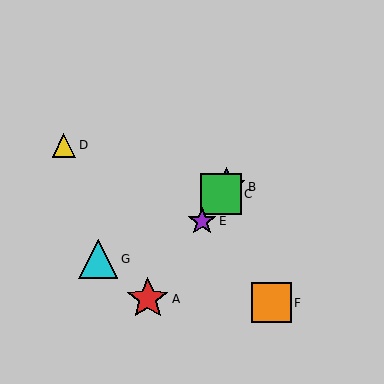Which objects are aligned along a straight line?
Objects A, B, C, E are aligned along a straight line.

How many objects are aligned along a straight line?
4 objects (A, B, C, E) are aligned along a straight line.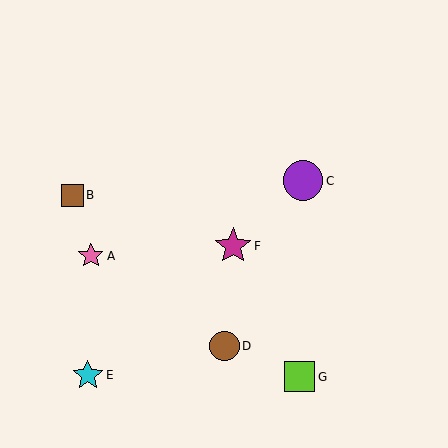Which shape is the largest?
The purple circle (labeled C) is the largest.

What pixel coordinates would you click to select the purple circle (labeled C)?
Click at (303, 181) to select the purple circle C.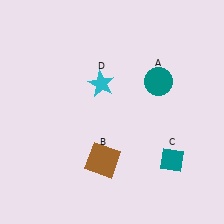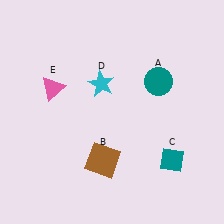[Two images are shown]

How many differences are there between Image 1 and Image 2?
There is 1 difference between the two images.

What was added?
A pink triangle (E) was added in Image 2.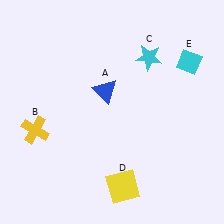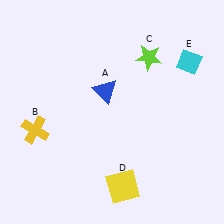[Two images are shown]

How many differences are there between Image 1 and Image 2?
There is 1 difference between the two images.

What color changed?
The star (C) changed from cyan in Image 1 to lime in Image 2.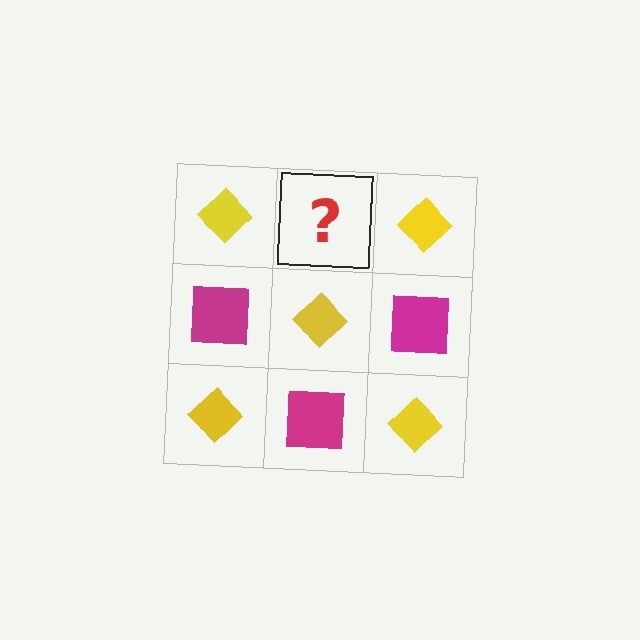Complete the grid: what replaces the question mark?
The question mark should be replaced with a magenta square.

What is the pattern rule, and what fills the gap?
The rule is that it alternates yellow diamond and magenta square in a checkerboard pattern. The gap should be filled with a magenta square.